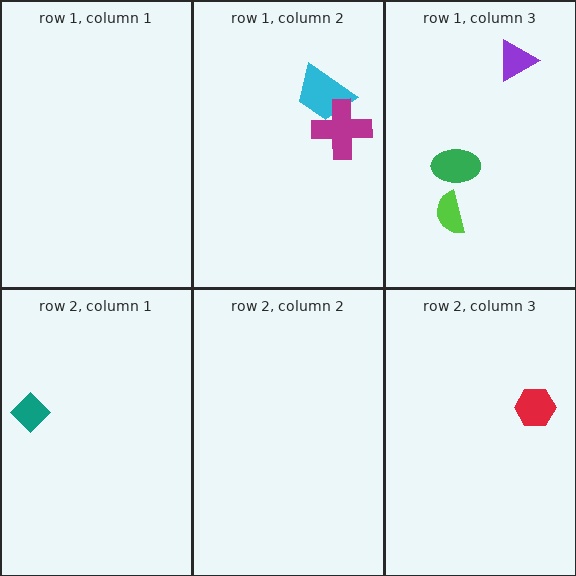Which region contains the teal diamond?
The row 2, column 1 region.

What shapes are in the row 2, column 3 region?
The red hexagon.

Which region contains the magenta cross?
The row 1, column 2 region.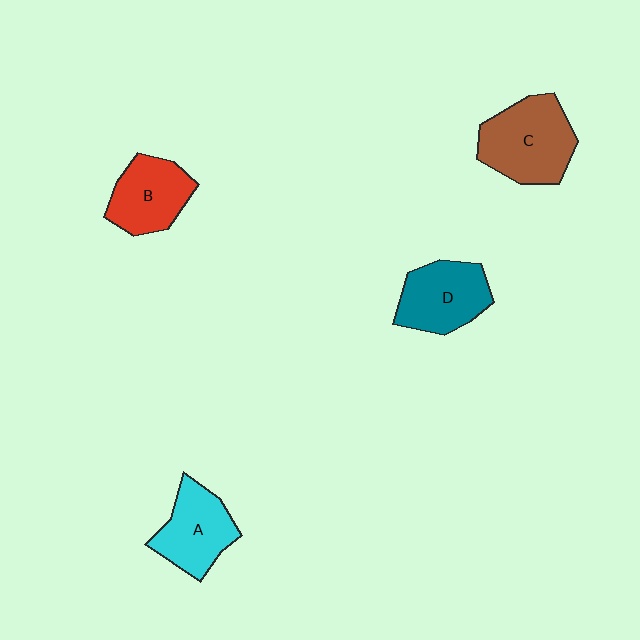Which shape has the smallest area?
Shape B (red).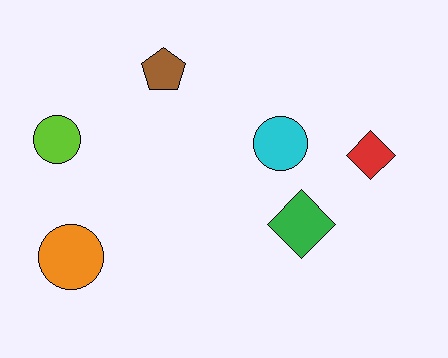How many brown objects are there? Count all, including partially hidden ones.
There is 1 brown object.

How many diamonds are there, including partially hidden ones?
There are 2 diamonds.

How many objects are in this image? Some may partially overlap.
There are 6 objects.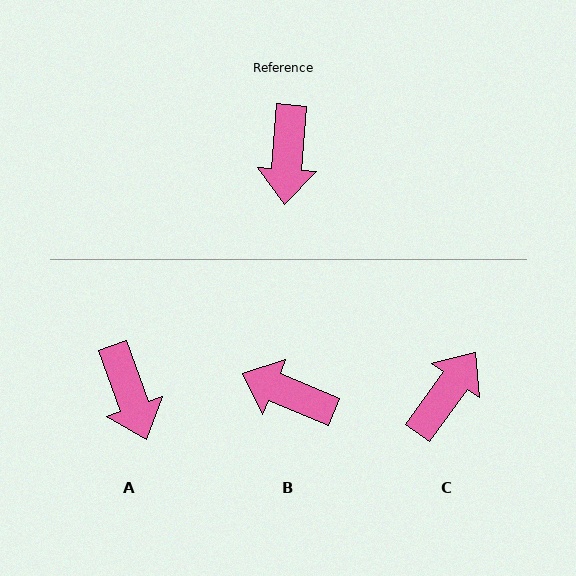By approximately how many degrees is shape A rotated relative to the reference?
Approximately 24 degrees counter-clockwise.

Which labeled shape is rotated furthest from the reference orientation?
C, about 149 degrees away.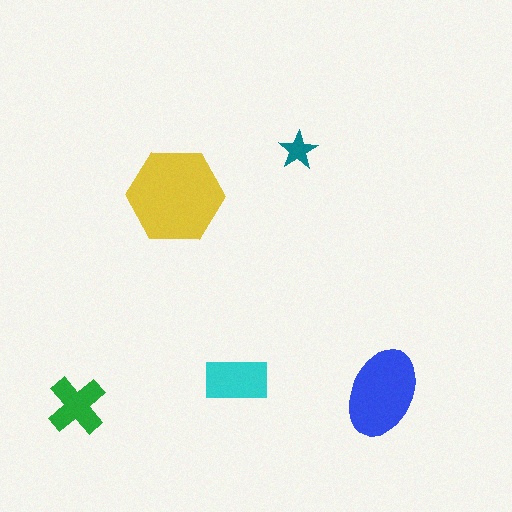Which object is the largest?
The yellow hexagon.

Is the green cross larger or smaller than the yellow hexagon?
Smaller.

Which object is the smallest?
The teal star.